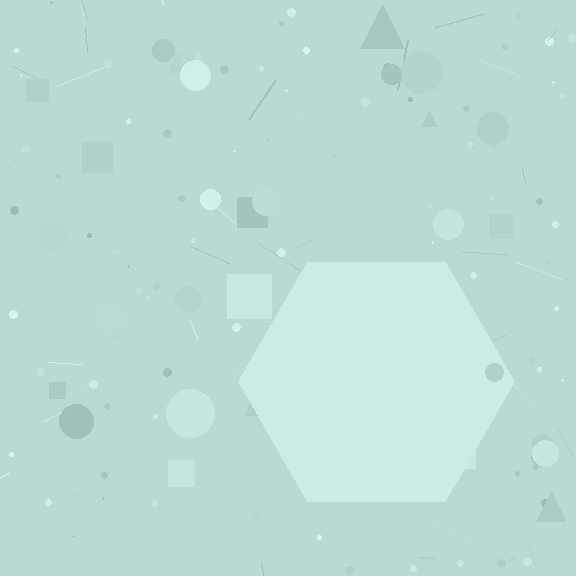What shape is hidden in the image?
A hexagon is hidden in the image.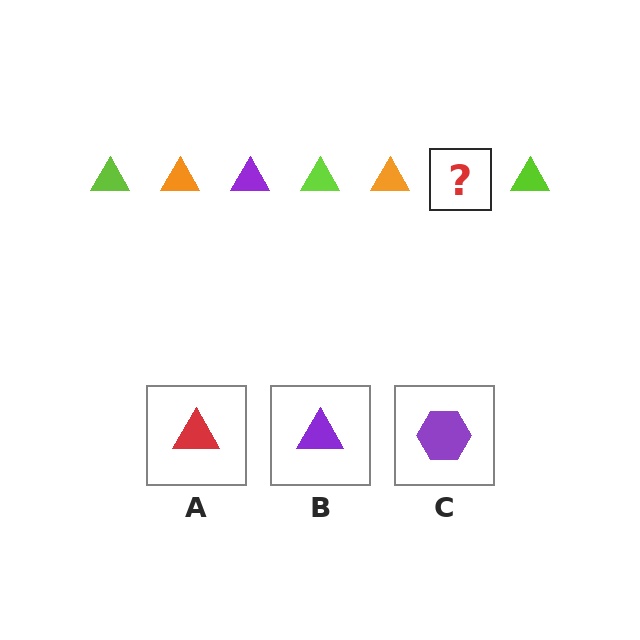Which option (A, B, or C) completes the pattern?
B.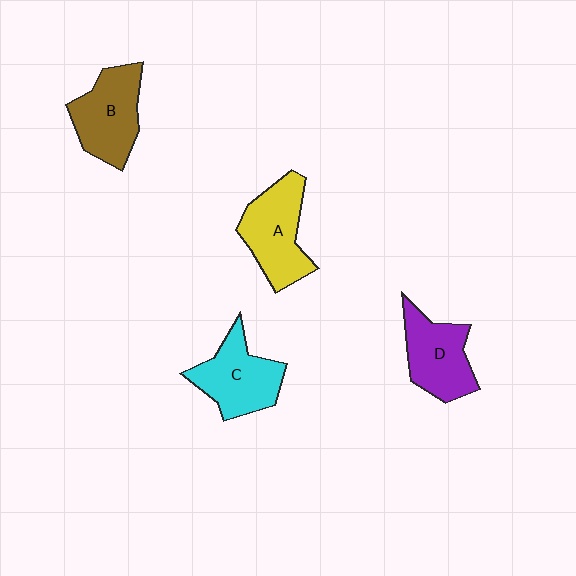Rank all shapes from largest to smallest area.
From largest to smallest: A (yellow), B (brown), C (cyan), D (purple).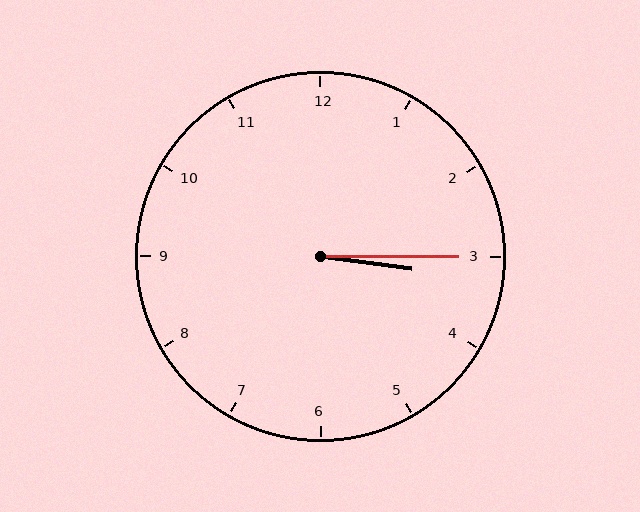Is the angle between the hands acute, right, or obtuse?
It is acute.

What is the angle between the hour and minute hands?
Approximately 8 degrees.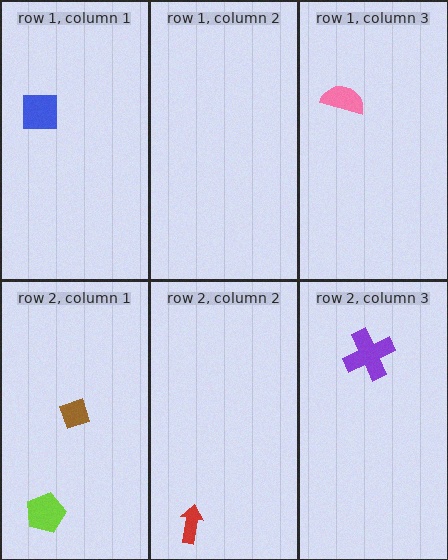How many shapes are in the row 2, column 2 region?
1.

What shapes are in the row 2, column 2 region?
The red arrow.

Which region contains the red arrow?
The row 2, column 2 region.